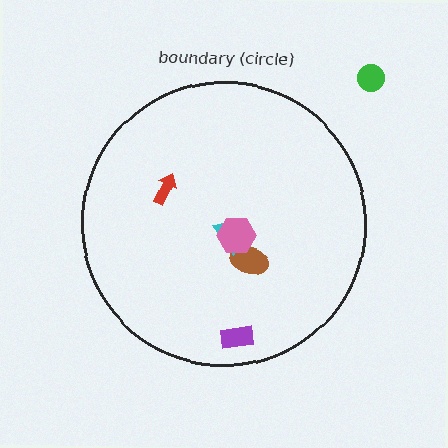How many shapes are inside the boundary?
5 inside, 1 outside.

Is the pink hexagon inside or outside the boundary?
Inside.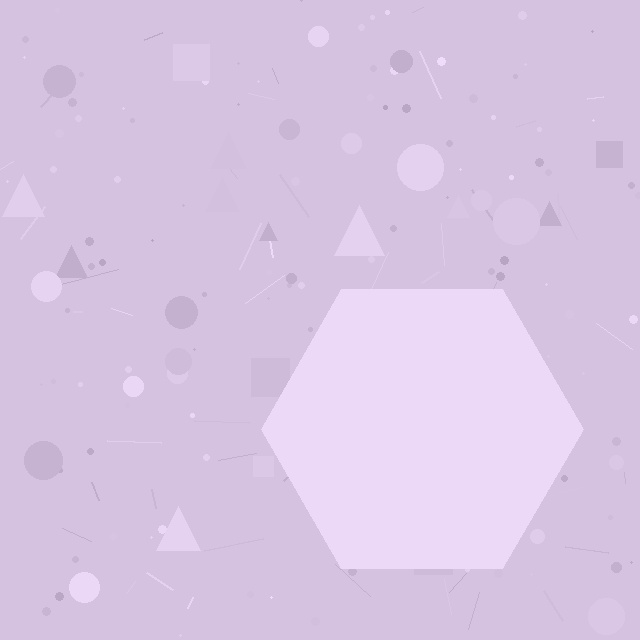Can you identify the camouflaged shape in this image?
The camouflaged shape is a hexagon.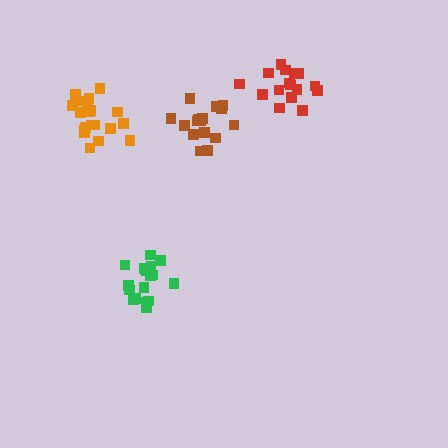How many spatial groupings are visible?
There are 4 spatial groupings.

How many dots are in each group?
Group 1: 16 dots, Group 2: 17 dots, Group 3: 16 dots, Group 4: 20 dots (69 total).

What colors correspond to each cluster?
The clusters are colored: red, green, brown, orange.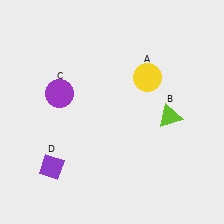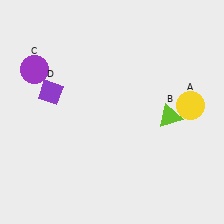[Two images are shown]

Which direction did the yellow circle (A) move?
The yellow circle (A) moved right.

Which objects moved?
The objects that moved are: the yellow circle (A), the purple circle (C), the purple diamond (D).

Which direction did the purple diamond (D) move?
The purple diamond (D) moved up.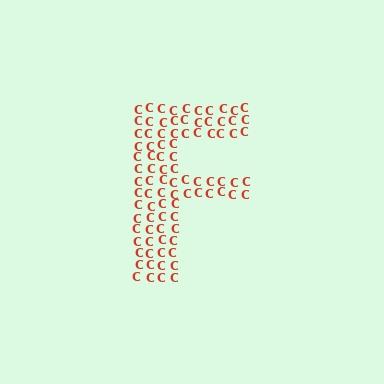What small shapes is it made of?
It is made of small letter C's.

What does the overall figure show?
The overall figure shows the letter F.